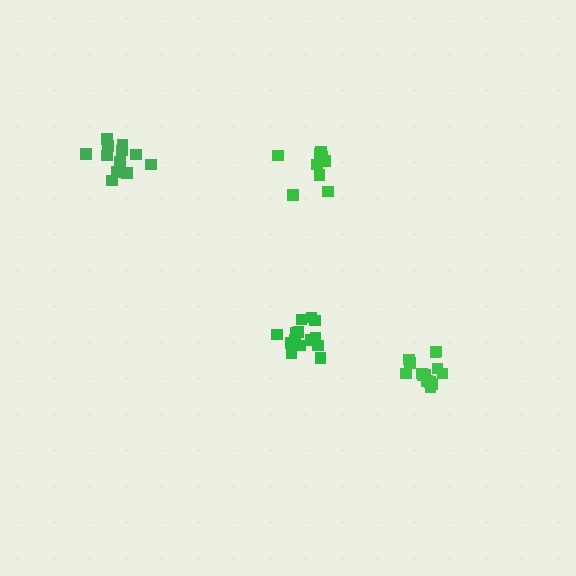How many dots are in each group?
Group 1: 14 dots, Group 2: 14 dots, Group 3: 9 dots, Group 4: 12 dots (49 total).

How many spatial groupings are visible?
There are 4 spatial groupings.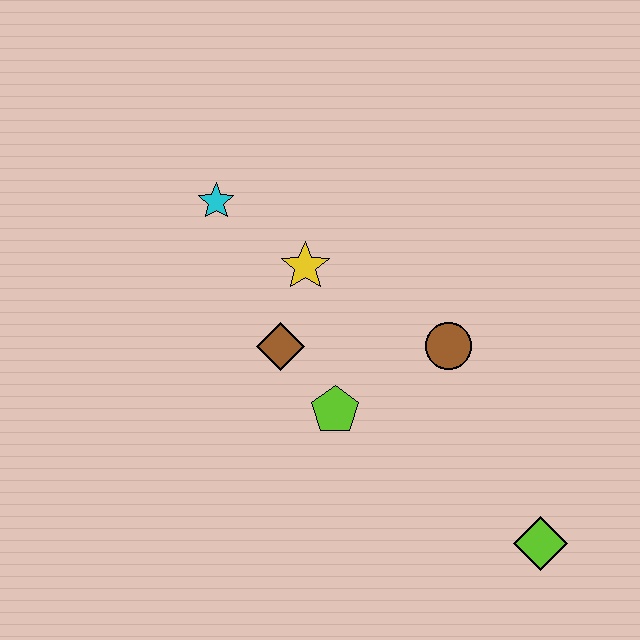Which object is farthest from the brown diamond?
The lime diamond is farthest from the brown diamond.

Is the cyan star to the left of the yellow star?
Yes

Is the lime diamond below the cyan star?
Yes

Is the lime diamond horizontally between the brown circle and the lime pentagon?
No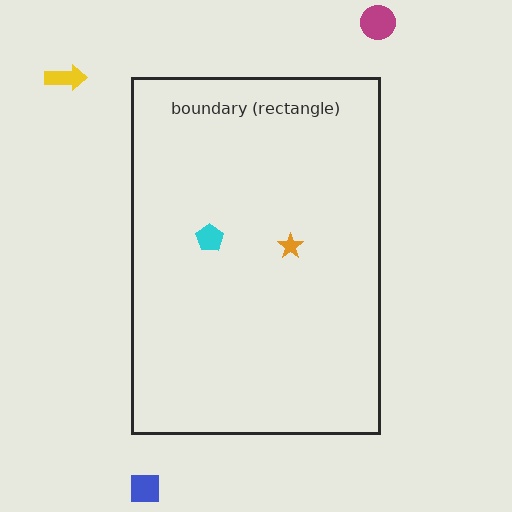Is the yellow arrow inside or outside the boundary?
Outside.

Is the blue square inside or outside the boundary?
Outside.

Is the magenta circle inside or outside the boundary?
Outside.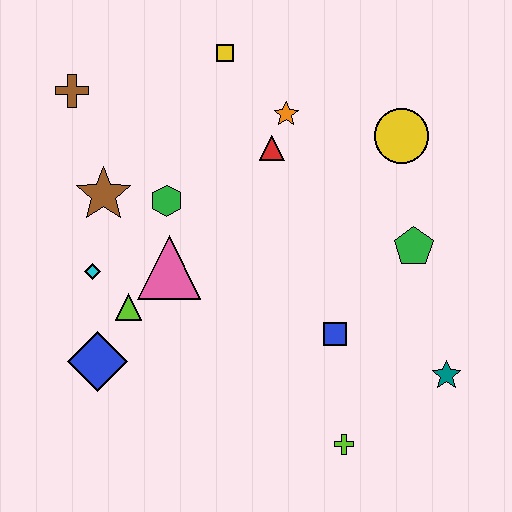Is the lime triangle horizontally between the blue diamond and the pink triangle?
Yes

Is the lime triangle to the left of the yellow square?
Yes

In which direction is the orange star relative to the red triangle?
The orange star is above the red triangle.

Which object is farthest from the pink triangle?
The teal star is farthest from the pink triangle.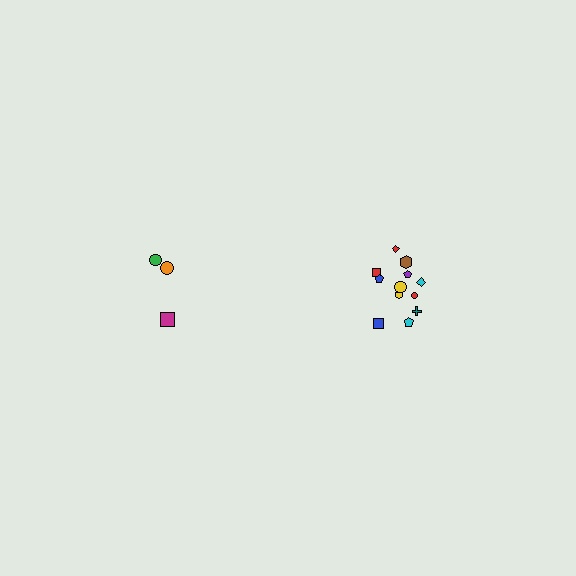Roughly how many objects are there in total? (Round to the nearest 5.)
Roughly 15 objects in total.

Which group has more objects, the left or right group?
The right group.